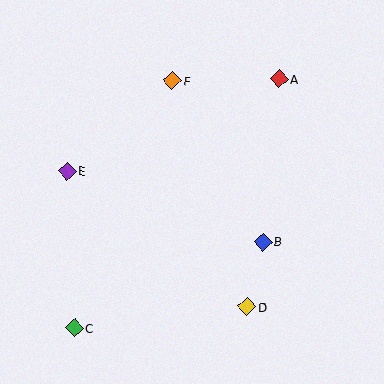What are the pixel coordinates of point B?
Point B is at (263, 242).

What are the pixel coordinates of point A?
Point A is at (279, 79).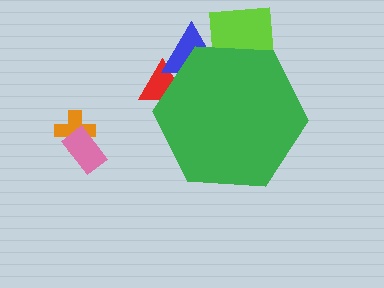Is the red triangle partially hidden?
Yes, the red triangle is partially hidden behind the green hexagon.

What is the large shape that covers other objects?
A green hexagon.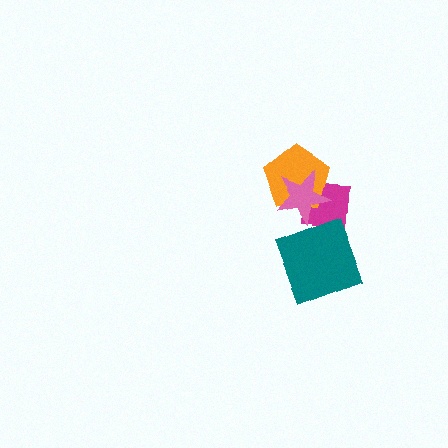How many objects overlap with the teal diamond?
2 objects overlap with the teal diamond.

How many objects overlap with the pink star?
3 objects overlap with the pink star.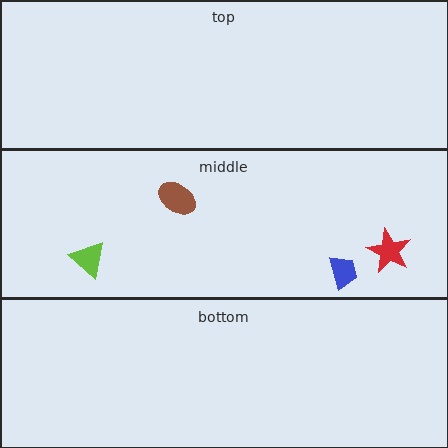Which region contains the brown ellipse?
The middle region.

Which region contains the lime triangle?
The middle region.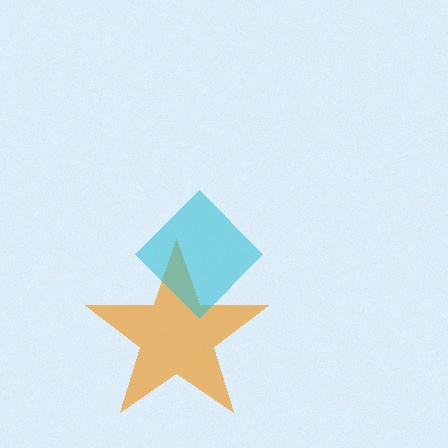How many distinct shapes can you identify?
There are 2 distinct shapes: an orange star, a cyan diamond.